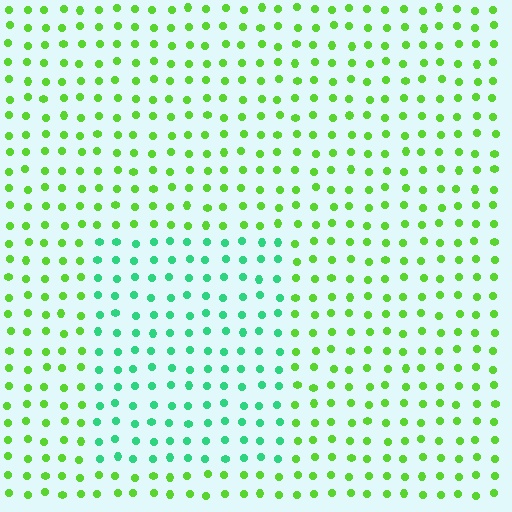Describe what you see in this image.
The image is filled with small lime elements in a uniform arrangement. A rectangle-shaped region is visible where the elements are tinted to a slightly different hue, forming a subtle color boundary.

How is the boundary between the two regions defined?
The boundary is defined purely by a slight shift in hue (about 45 degrees). Spacing, size, and orientation are identical on both sides.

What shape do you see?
I see a rectangle.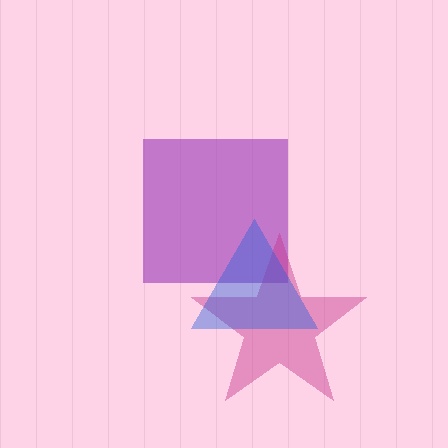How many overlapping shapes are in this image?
There are 3 overlapping shapes in the image.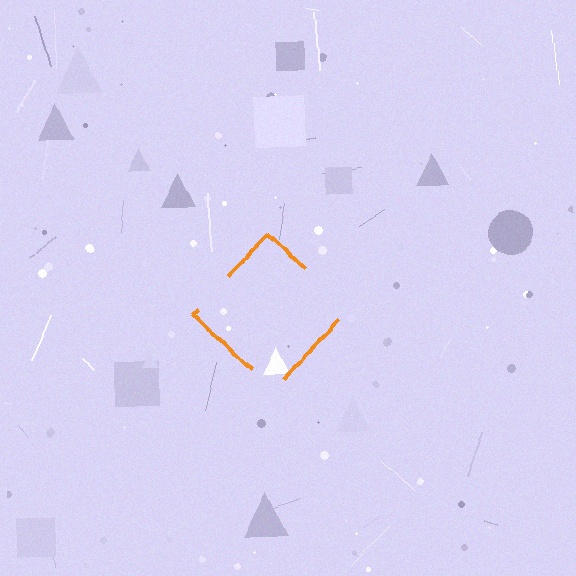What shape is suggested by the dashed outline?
The dashed outline suggests a diamond.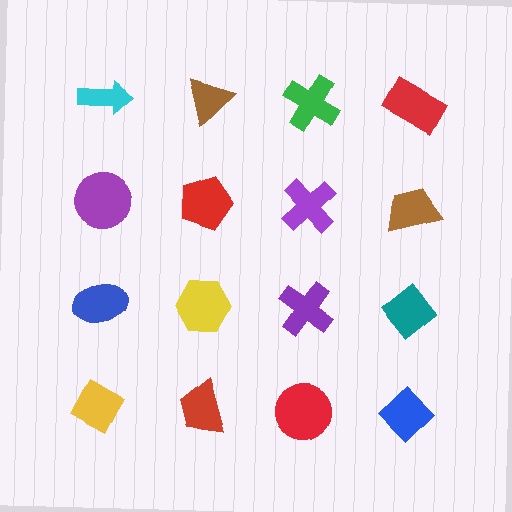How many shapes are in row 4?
4 shapes.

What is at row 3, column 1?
A blue ellipse.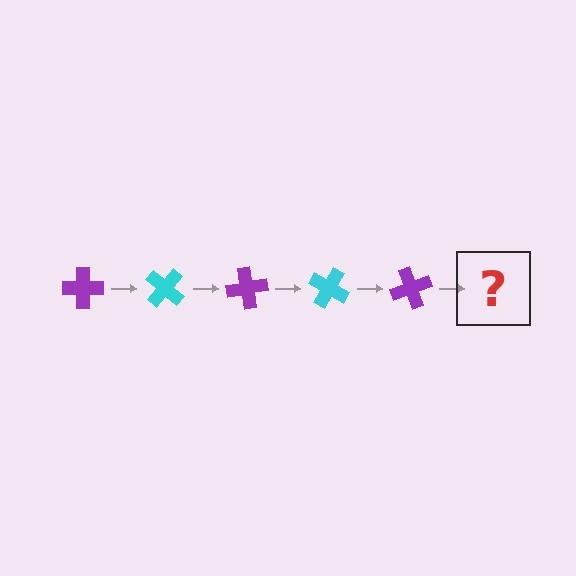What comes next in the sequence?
The next element should be a cyan cross, rotated 200 degrees from the start.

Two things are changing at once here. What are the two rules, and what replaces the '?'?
The two rules are that it rotates 40 degrees each step and the color cycles through purple and cyan. The '?' should be a cyan cross, rotated 200 degrees from the start.